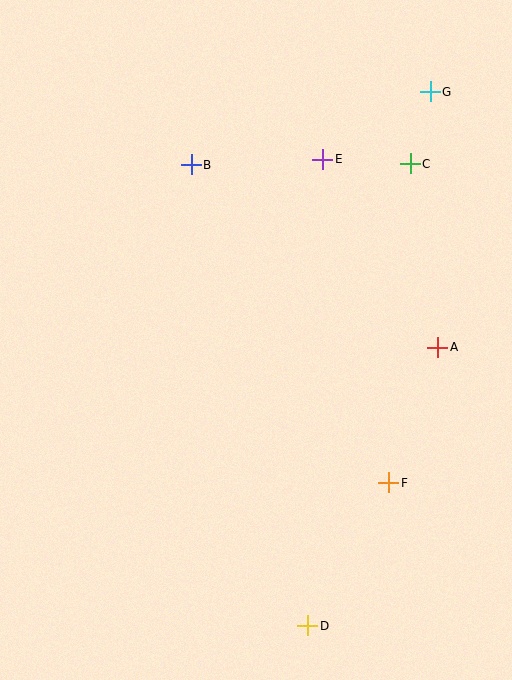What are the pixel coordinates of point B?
Point B is at (191, 165).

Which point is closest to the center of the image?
Point A at (438, 347) is closest to the center.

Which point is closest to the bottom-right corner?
Point D is closest to the bottom-right corner.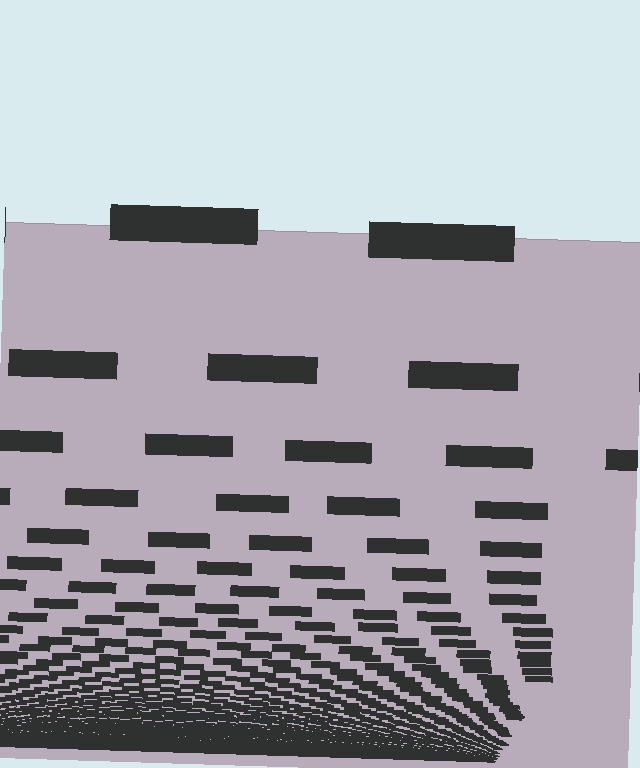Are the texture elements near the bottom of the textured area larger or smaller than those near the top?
Smaller. The gradient is inverted — elements near the bottom are smaller and denser.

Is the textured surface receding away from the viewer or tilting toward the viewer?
The surface appears to tilt toward the viewer. Texture elements get larger and sparser toward the top.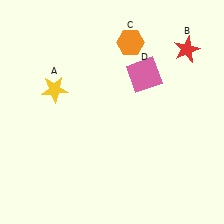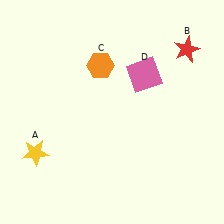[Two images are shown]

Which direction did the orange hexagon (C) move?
The orange hexagon (C) moved left.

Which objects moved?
The objects that moved are: the yellow star (A), the orange hexagon (C).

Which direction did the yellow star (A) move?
The yellow star (A) moved down.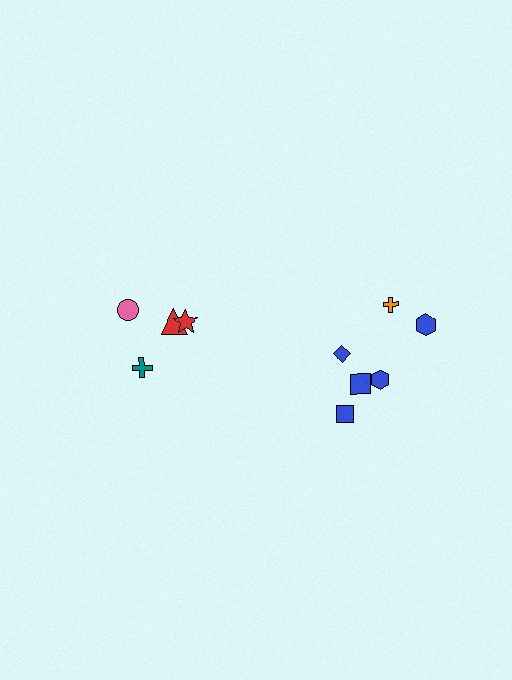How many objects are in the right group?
There are 6 objects.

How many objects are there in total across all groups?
There are 10 objects.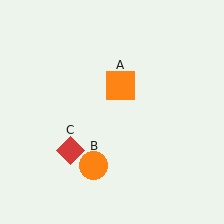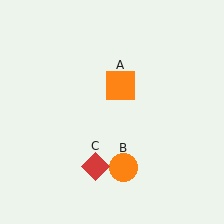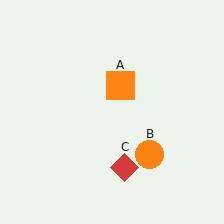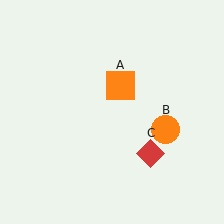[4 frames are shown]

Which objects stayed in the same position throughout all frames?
Orange square (object A) remained stationary.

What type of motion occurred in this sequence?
The orange circle (object B), red diamond (object C) rotated counterclockwise around the center of the scene.